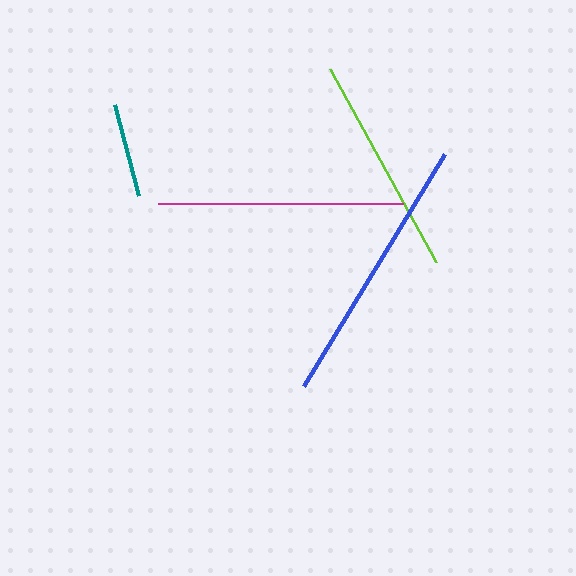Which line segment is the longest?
The blue line is the longest at approximately 272 pixels.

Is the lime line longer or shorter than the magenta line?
The magenta line is longer than the lime line.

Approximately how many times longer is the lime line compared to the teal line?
The lime line is approximately 2.3 times the length of the teal line.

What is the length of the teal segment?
The teal segment is approximately 94 pixels long.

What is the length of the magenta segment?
The magenta segment is approximately 245 pixels long.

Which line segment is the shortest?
The teal line is the shortest at approximately 94 pixels.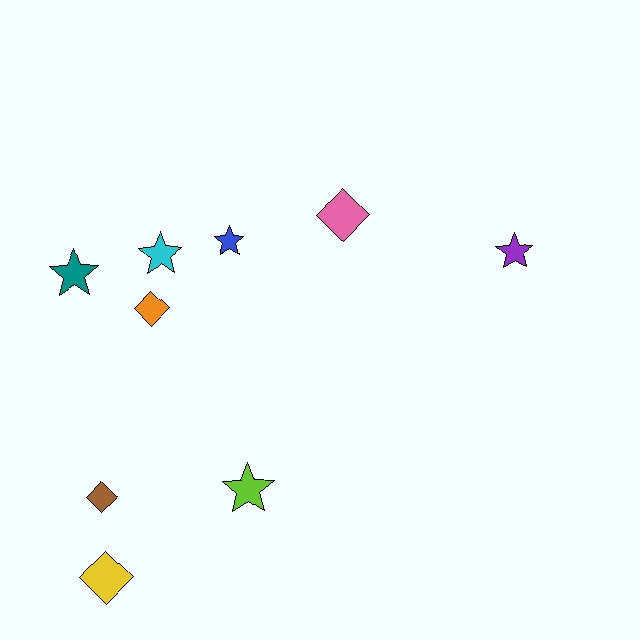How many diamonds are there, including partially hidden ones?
There are 4 diamonds.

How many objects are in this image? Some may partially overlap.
There are 9 objects.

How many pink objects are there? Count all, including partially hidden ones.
There is 1 pink object.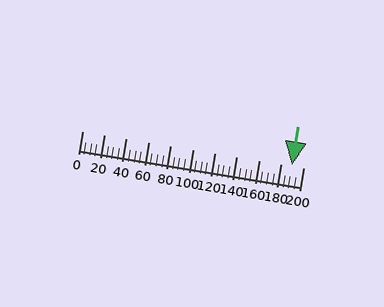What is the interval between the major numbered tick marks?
The major tick marks are spaced 20 units apart.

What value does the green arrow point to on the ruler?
The green arrow points to approximately 190.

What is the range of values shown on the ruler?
The ruler shows values from 0 to 200.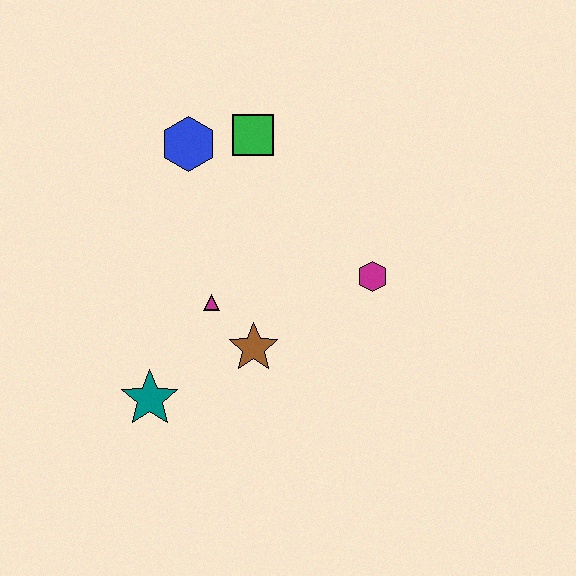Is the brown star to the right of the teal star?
Yes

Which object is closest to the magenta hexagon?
The brown star is closest to the magenta hexagon.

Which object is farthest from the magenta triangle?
The green square is farthest from the magenta triangle.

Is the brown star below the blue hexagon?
Yes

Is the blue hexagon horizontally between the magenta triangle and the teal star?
Yes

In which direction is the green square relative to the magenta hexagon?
The green square is above the magenta hexagon.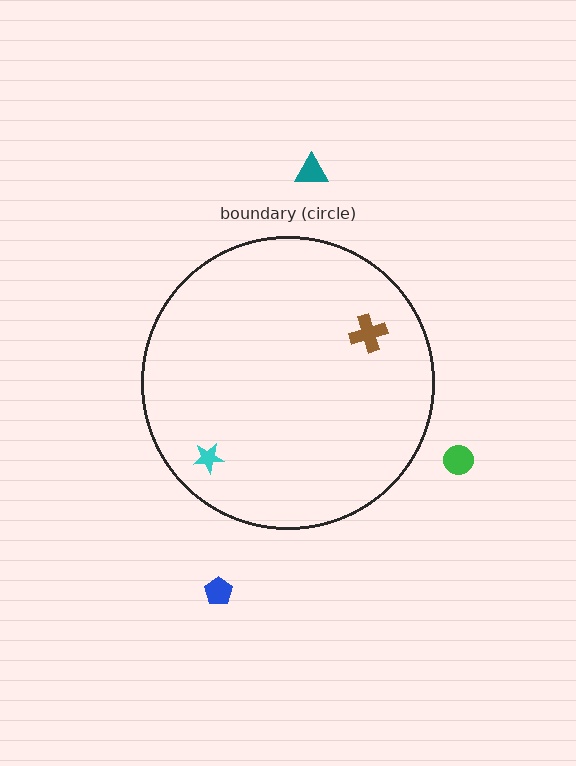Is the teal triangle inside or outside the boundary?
Outside.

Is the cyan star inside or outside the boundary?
Inside.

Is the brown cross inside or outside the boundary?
Inside.